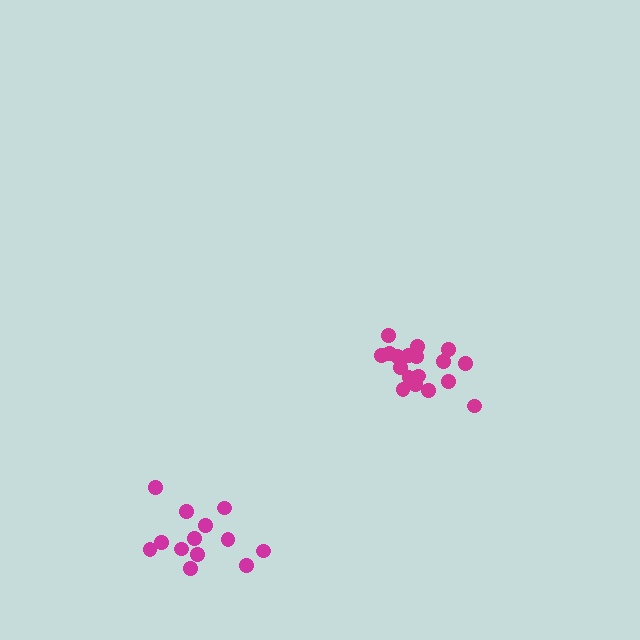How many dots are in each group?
Group 1: 13 dots, Group 2: 18 dots (31 total).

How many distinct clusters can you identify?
There are 2 distinct clusters.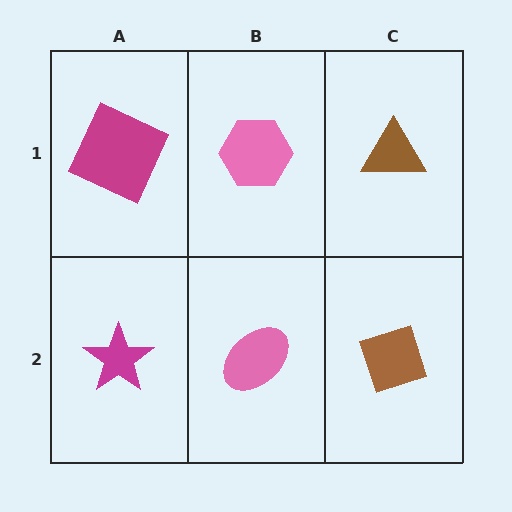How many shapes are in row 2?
3 shapes.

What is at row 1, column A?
A magenta square.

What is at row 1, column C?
A brown triangle.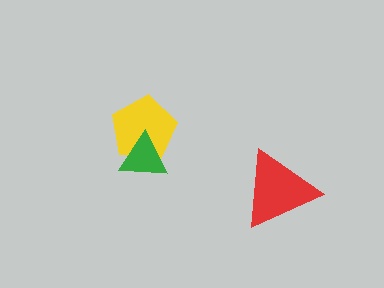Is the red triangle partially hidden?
No, no other shape covers it.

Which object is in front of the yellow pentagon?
The green triangle is in front of the yellow pentagon.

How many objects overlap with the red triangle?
0 objects overlap with the red triangle.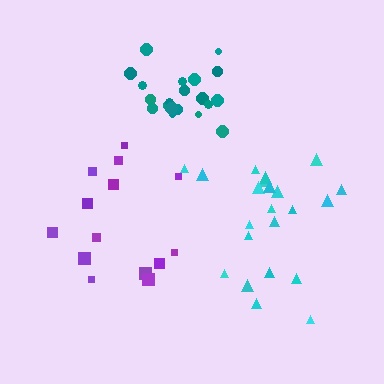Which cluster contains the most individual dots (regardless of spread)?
Cyan (22).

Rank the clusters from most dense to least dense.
teal, cyan, purple.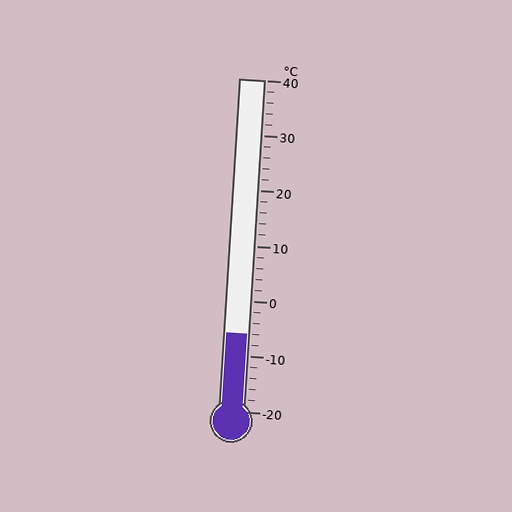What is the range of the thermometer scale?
The thermometer scale ranges from -20°C to 40°C.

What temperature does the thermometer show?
The thermometer shows approximately -6°C.